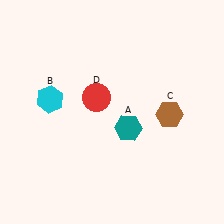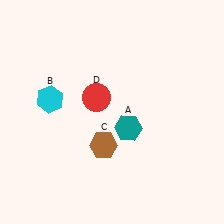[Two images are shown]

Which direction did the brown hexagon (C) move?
The brown hexagon (C) moved left.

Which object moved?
The brown hexagon (C) moved left.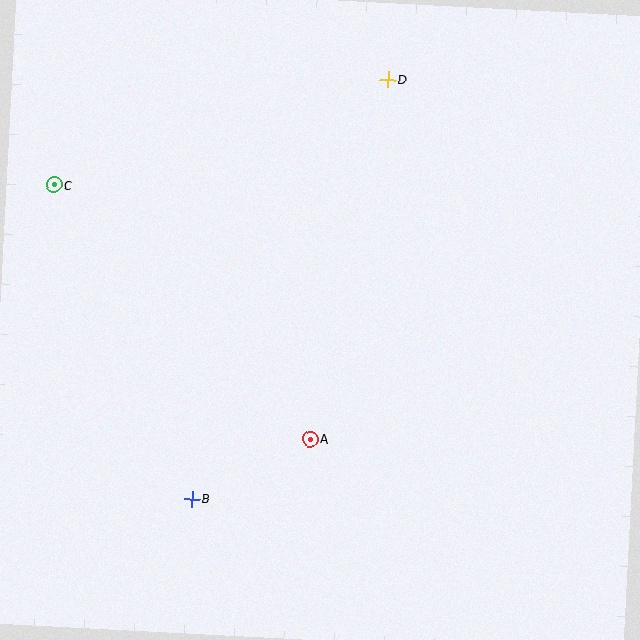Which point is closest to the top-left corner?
Point C is closest to the top-left corner.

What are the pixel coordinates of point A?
Point A is at (310, 439).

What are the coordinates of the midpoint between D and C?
The midpoint between D and C is at (221, 132).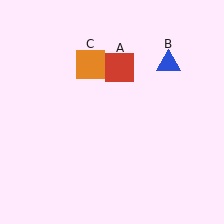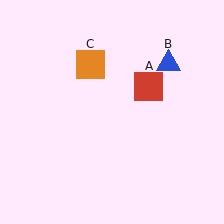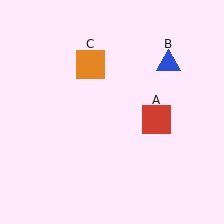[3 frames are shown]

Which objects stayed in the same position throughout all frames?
Blue triangle (object B) and orange square (object C) remained stationary.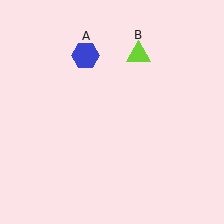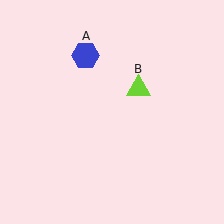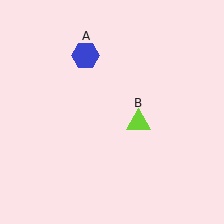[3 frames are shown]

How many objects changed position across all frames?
1 object changed position: lime triangle (object B).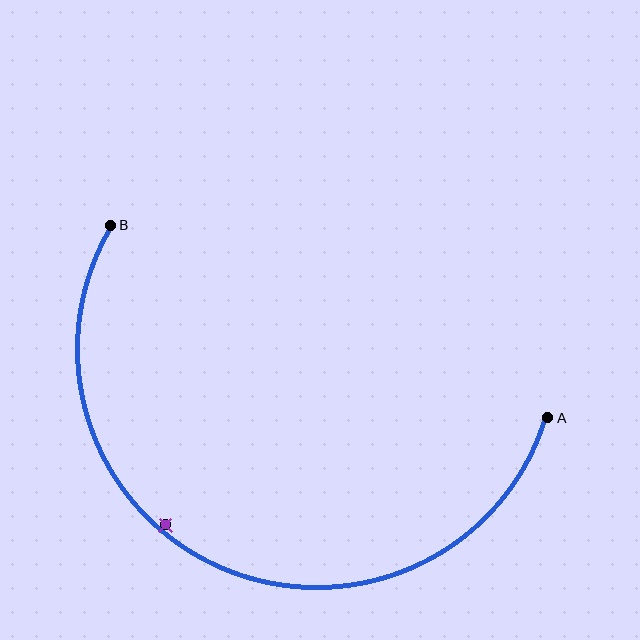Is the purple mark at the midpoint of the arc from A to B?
No — the purple mark does not lie on the arc at all. It sits slightly inside the curve.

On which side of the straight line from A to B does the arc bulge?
The arc bulges below the straight line connecting A and B.